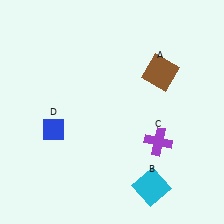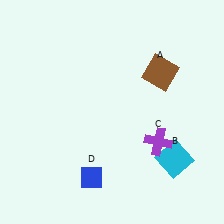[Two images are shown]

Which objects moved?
The objects that moved are: the cyan square (B), the blue diamond (D).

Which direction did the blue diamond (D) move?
The blue diamond (D) moved down.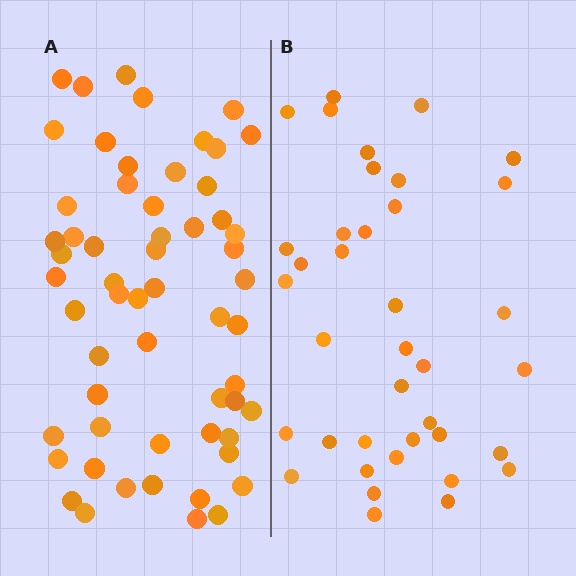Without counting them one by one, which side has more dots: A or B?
Region A (the left region) has more dots.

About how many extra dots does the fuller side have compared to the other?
Region A has approximately 20 more dots than region B.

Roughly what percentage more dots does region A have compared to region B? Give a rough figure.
About 55% more.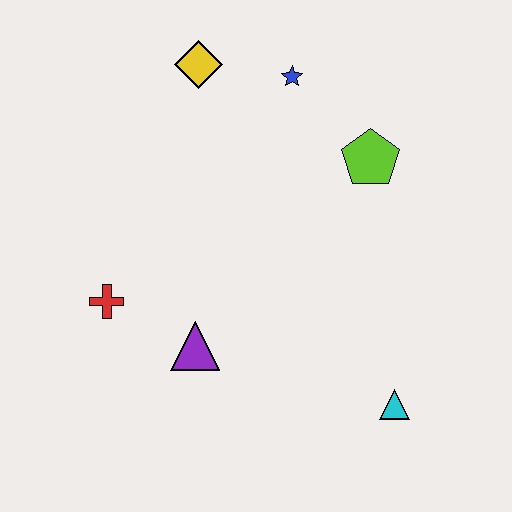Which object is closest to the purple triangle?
The red cross is closest to the purple triangle.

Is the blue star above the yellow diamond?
No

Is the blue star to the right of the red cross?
Yes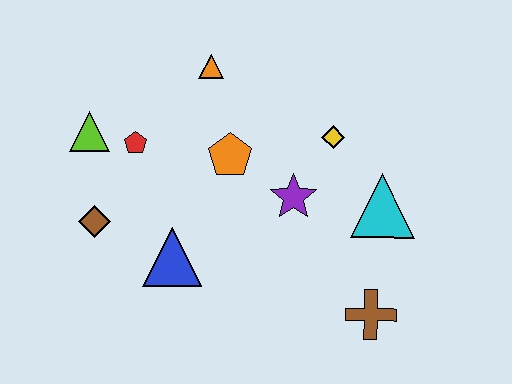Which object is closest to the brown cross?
The cyan triangle is closest to the brown cross.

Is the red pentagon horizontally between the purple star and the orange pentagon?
No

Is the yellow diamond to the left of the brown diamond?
No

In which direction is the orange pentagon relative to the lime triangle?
The orange pentagon is to the right of the lime triangle.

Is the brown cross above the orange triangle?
No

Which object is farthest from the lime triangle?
The brown cross is farthest from the lime triangle.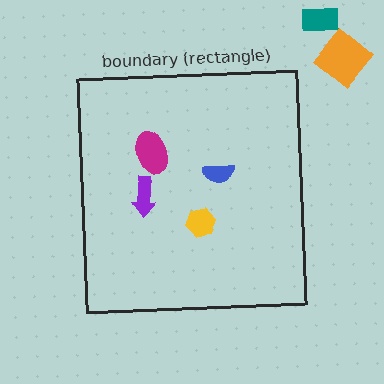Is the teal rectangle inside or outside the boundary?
Outside.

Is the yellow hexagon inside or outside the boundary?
Inside.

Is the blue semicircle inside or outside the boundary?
Inside.